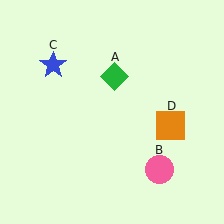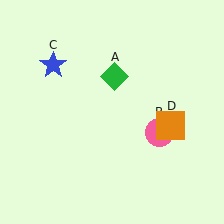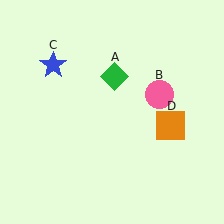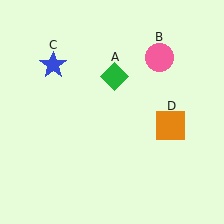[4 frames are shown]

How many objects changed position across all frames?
1 object changed position: pink circle (object B).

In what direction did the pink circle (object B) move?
The pink circle (object B) moved up.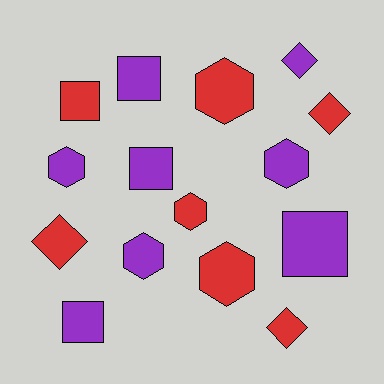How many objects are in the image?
There are 15 objects.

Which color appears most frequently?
Purple, with 8 objects.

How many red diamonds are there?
There are 3 red diamonds.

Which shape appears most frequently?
Hexagon, with 6 objects.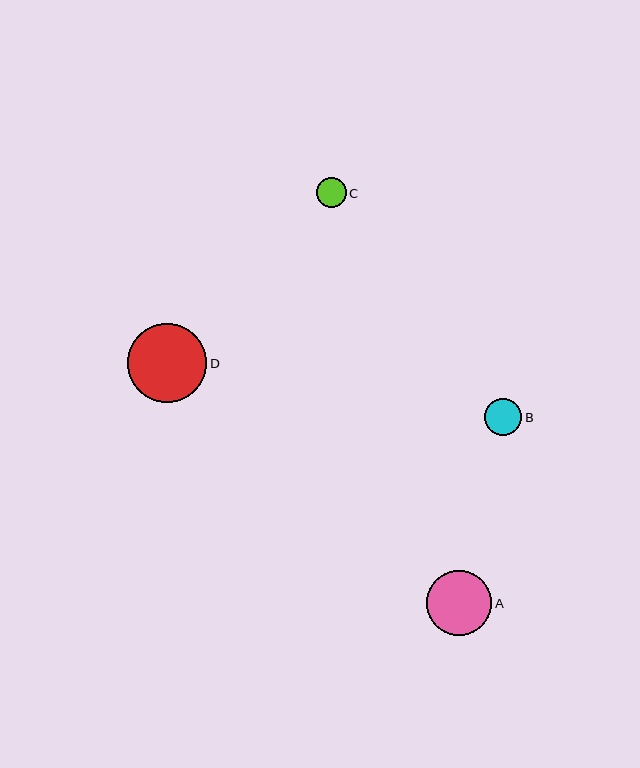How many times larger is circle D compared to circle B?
Circle D is approximately 2.1 times the size of circle B.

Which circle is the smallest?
Circle C is the smallest with a size of approximately 30 pixels.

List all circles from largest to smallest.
From largest to smallest: D, A, B, C.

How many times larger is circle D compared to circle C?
Circle D is approximately 2.6 times the size of circle C.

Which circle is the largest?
Circle D is the largest with a size of approximately 79 pixels.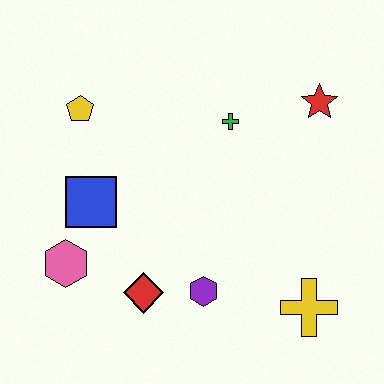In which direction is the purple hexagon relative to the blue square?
The purple hexagon is to the right of the blue square.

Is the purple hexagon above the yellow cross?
Yes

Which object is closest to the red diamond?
The purple hexagon is closest to the red diamond.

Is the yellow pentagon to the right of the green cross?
No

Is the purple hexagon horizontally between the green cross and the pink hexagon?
Yes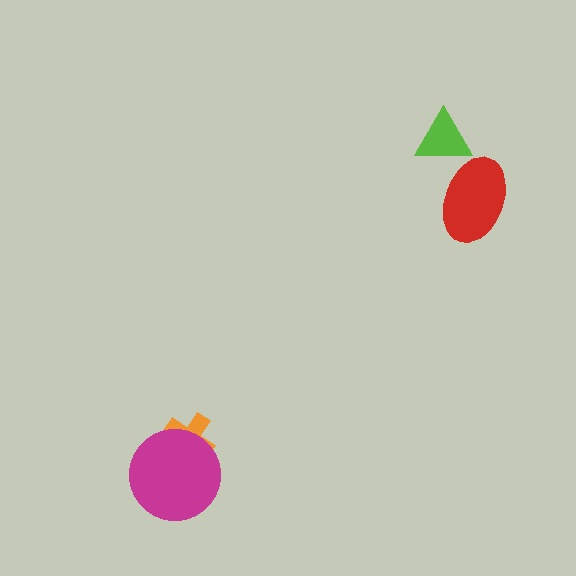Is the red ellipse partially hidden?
No, no other shape covers it.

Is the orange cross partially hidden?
Yes, it is partially covered by another shape.